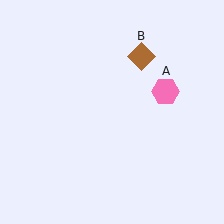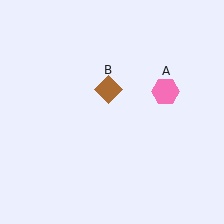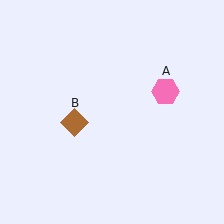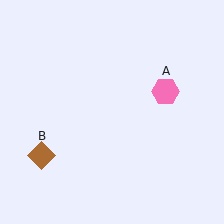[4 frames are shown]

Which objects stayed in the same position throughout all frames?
Pink hexagon (object A) remained stationary.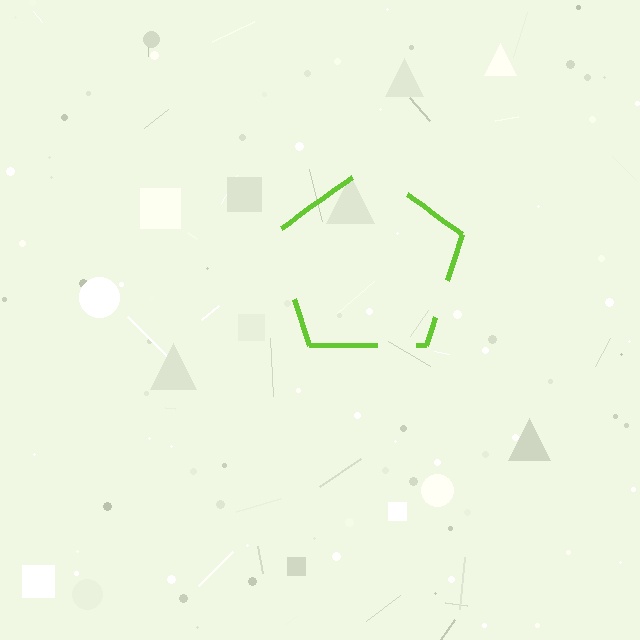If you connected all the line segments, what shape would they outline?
They would outline a pentagon.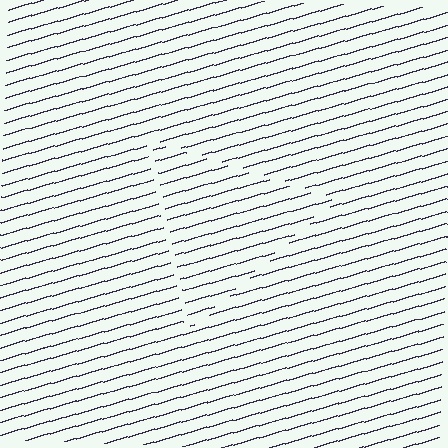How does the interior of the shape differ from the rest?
The interior of the shape contains the same grating, shifted by half a period — the contour is defined by the phase discontinuity where line-ends from the inner and outer gratings abut.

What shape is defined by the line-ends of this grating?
An illusory triangle. The interior of the shape contains the same grating, shifted by half a period — the contour is defined by the phase discontinuity where line-ends from the inner and outer gratings abut.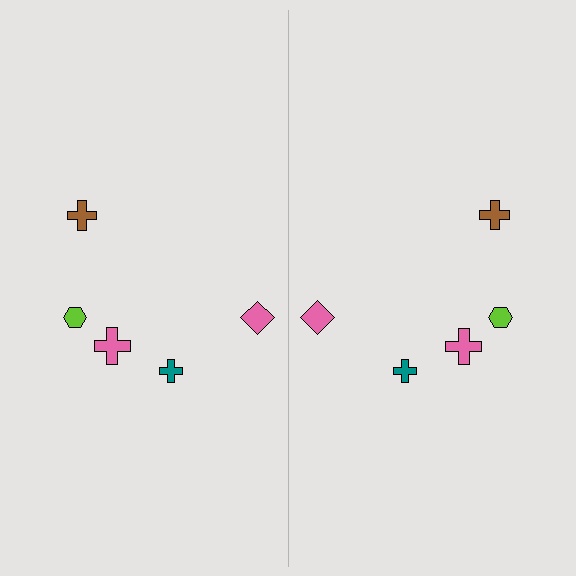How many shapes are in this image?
There are 10 shapes in this image.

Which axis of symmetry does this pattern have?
The pattern has a vertical axis of symmetry running through the center of the image.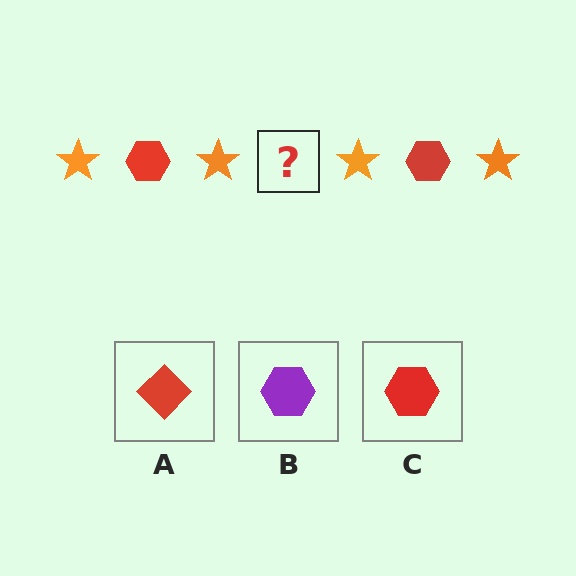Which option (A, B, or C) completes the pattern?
C.